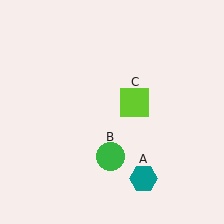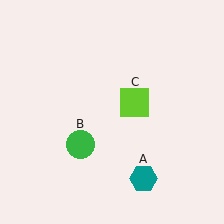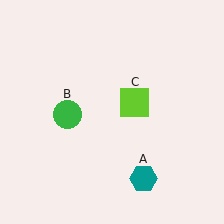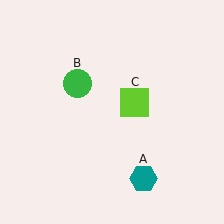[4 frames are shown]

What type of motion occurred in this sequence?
The green circle (object B) rotated clockwise around the center of the scene.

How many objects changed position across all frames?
1 object changed position: green circle (object B).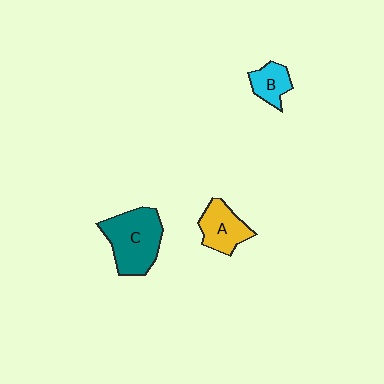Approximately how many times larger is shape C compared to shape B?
Approximately 2.3 times.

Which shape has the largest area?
Shape C (teal).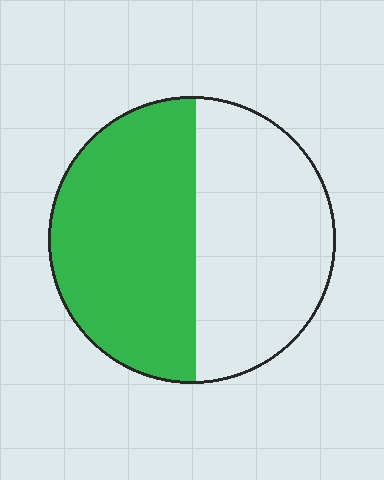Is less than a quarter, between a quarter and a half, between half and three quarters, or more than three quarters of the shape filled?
Between half and three quarters.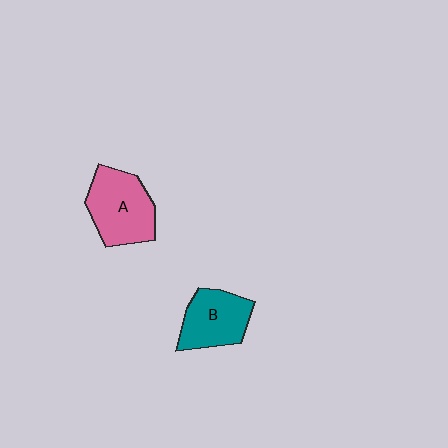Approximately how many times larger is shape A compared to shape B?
Approximately 1.2 times.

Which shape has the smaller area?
Shape B (teal).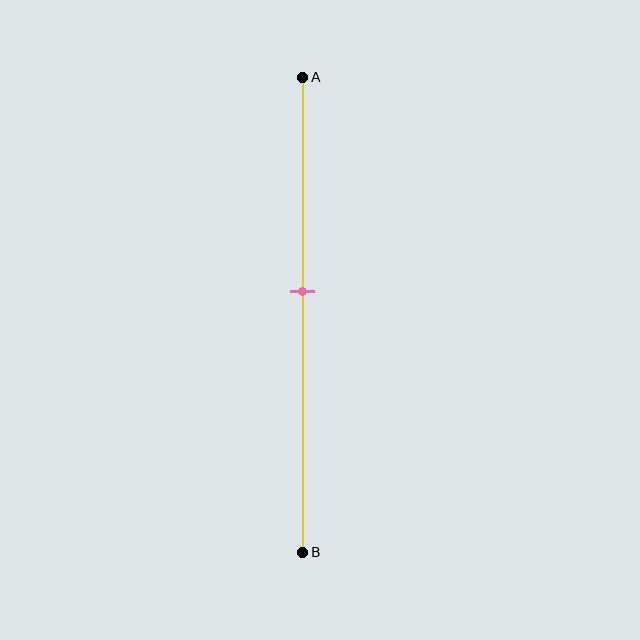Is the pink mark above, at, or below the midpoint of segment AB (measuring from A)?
The pink mark is above the midpoint of segment AB.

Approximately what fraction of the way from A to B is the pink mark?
The pink mark is approximately 45% of the way from A to B.